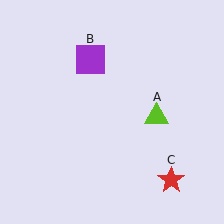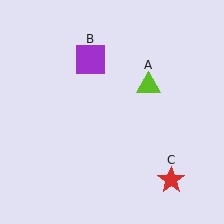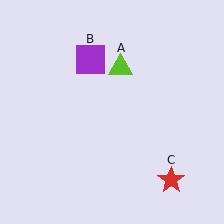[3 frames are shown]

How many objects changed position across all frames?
1 object changed position: lime triangle (object A).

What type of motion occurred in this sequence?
The lime triangle (object A) rotated counterclockwise around the center of the scene.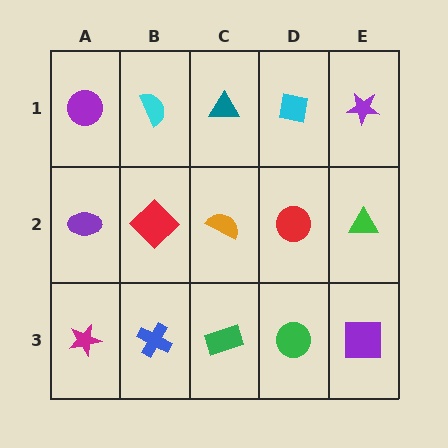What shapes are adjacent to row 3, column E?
A green triangle (row 2, column E), a green circle (row 3, column D).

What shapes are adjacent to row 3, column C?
An orange semicircle (row 2, column C), a blue cross (row 3, column B), a green circle (row 3, column D).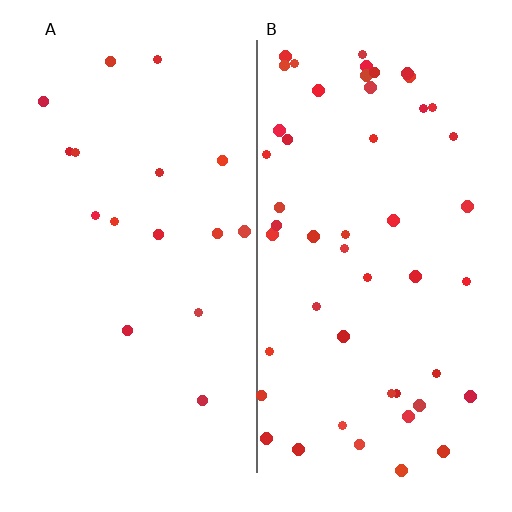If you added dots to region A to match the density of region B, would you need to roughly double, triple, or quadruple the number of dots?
Approximately triple.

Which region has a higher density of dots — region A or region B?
B (the right).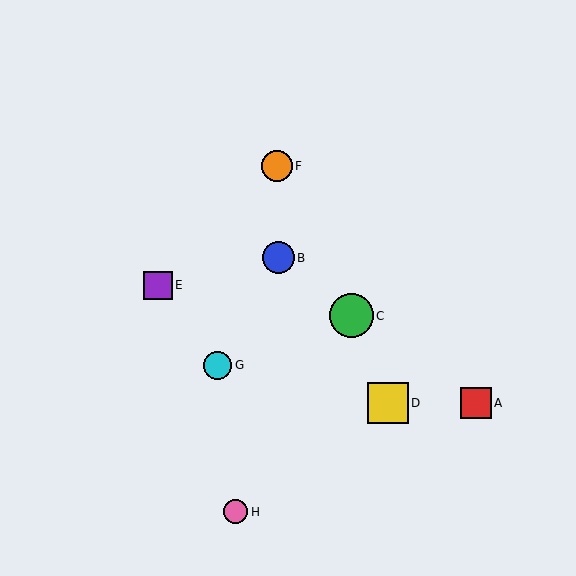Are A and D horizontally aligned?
Yes, both are at y≈403.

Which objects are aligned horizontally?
Objects A, D are aligned horizontally.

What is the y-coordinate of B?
Object B is at y≈258.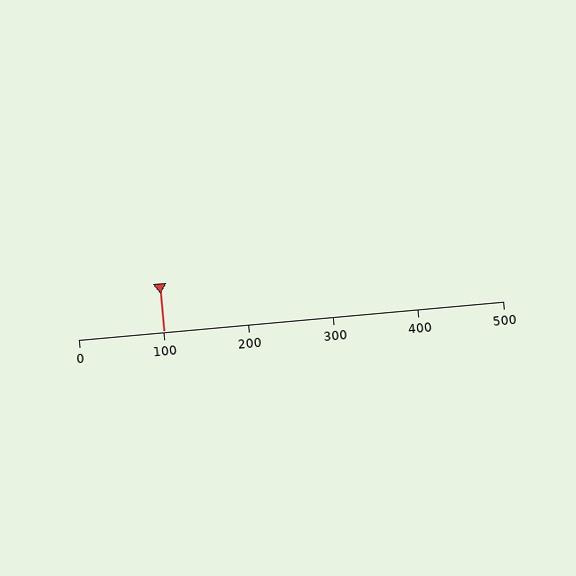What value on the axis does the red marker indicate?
The marker indicates approximately 100.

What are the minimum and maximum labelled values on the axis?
The axis runs from 0 to 500.